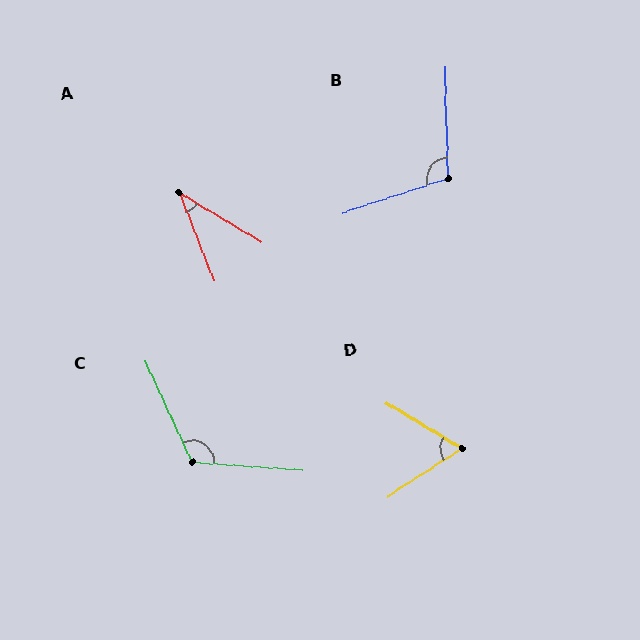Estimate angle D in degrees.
Approximately 64 degrees.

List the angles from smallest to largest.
A (37°), D (64°), B (107°), C (119°).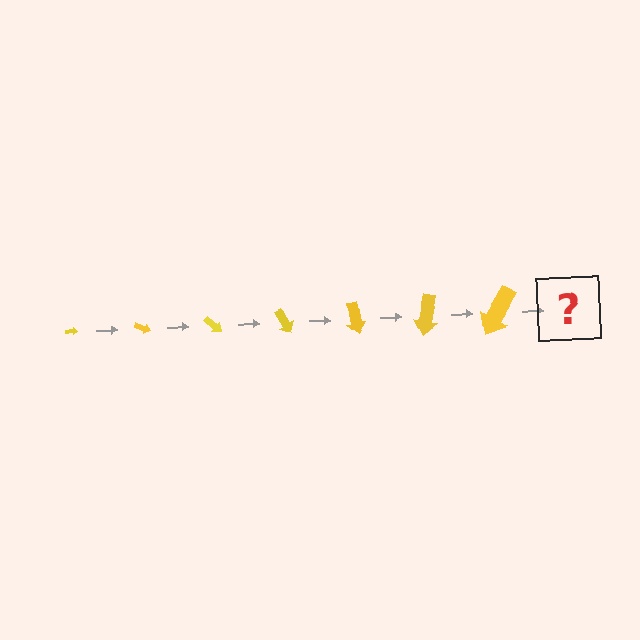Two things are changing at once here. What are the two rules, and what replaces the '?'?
The two rules are that the arrow grows larger each step and it rotates 20 degrees each step. The '?' should be an arrow, larger than the previous one and rotated 140 degrees from the start.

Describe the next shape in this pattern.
It should be an arrow, larger than the previous one and rotated 140 degrees from the start.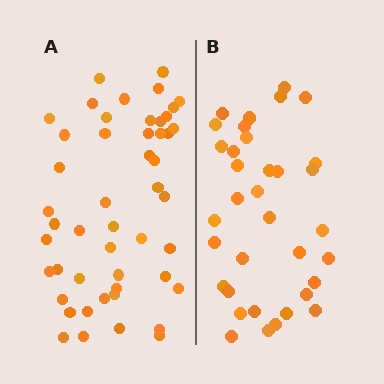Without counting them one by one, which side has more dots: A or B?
Region A (the left region) has more dots.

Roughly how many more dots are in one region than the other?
Region A has approximately 15 more dots than region B.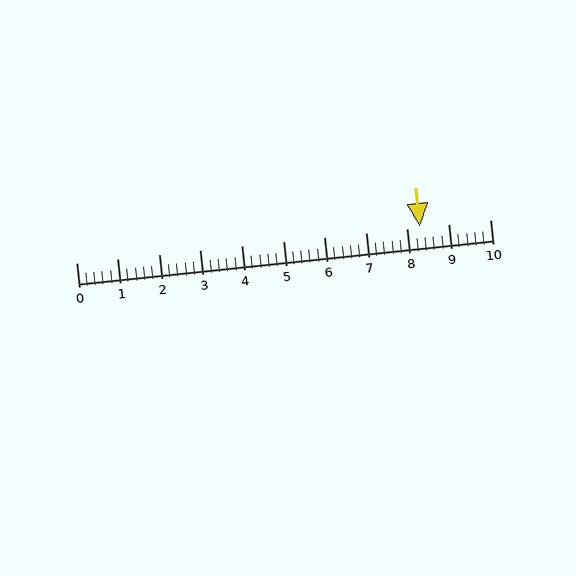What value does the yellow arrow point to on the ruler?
The yellow arrow points to approximately 8.3.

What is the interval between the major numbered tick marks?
The major tick marks are spaced 1 units apart.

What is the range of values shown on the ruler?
The ruler shows values from 0 to 10.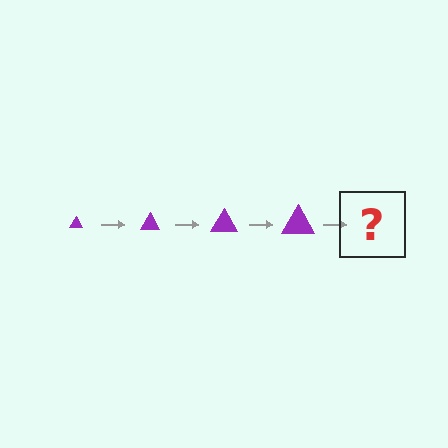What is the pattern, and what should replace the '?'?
The pattern is that the triangle gets progressively larger each step. The '?' should be a purple triangle, larger than the previous one.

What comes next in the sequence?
The next element should be a purple triangle, larger than the previous one.